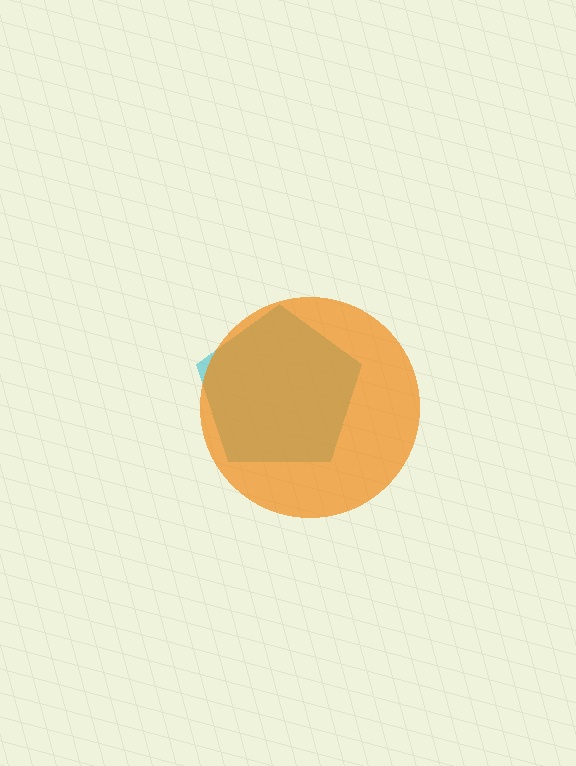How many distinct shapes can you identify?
There are 2 distinct shapes: a cyan pentagon, an orange circle.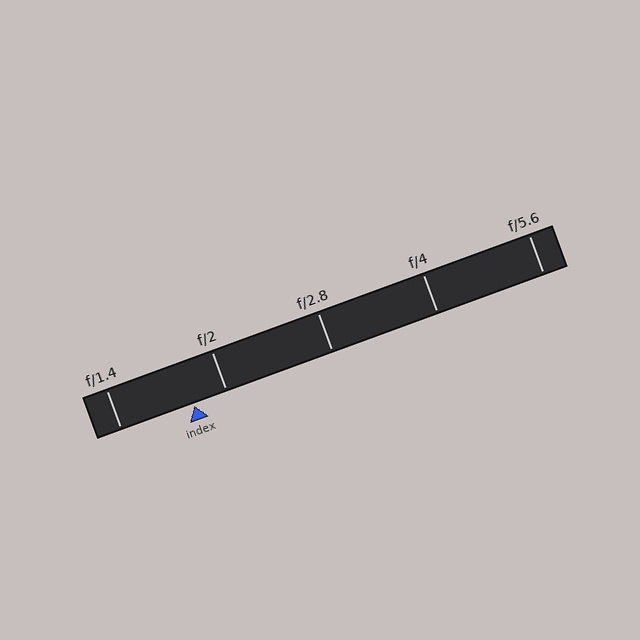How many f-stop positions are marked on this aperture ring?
There are 5 f-stop positions marked.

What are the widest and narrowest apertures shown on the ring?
The widest aperture shown is f/1.4 and the narrowest is f/5.6.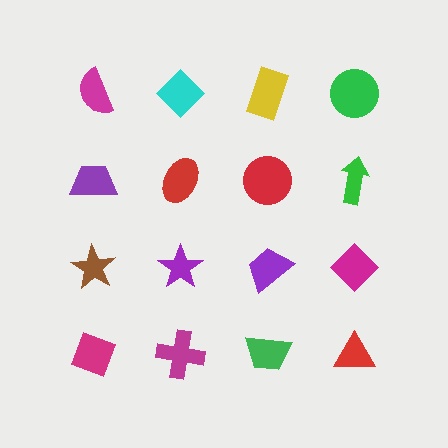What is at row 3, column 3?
A purple trapezoid.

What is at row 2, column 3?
A red circle.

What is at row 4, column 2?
A magenta cross.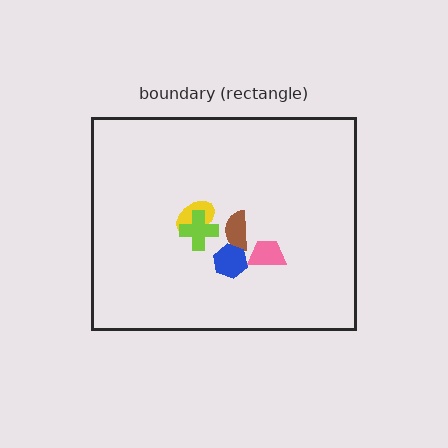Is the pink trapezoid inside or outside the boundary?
Inside.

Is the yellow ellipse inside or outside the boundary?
Inside.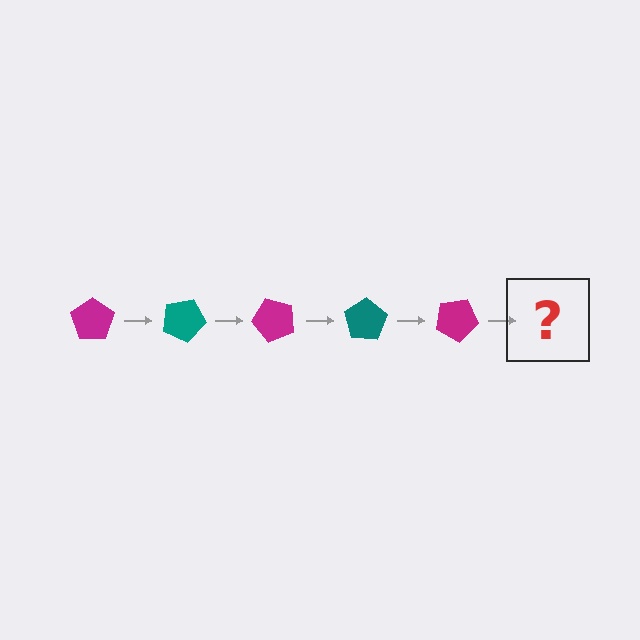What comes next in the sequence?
The next element should be a teal pentagon, rotated 125 degrees from the start.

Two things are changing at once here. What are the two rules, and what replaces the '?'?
The two rules are that it rotates 25 degrees each step and the color cycles through magenta and teal. The '?' should be a teal pentagon, rotated 125 degrees from the start.